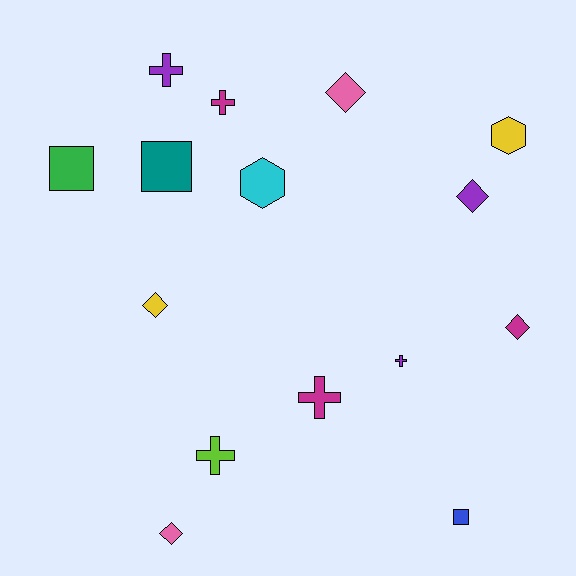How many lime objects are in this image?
There is 1 lime object.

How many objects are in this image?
There are 15 objects.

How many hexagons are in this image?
There are 2 hexagons.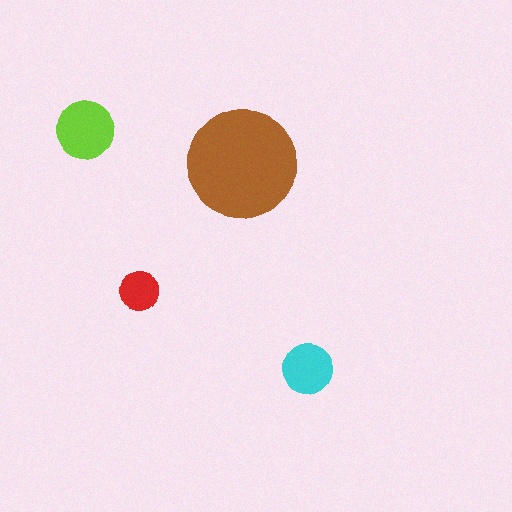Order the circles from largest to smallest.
the brown one, the lime one, the cyan one, the red one.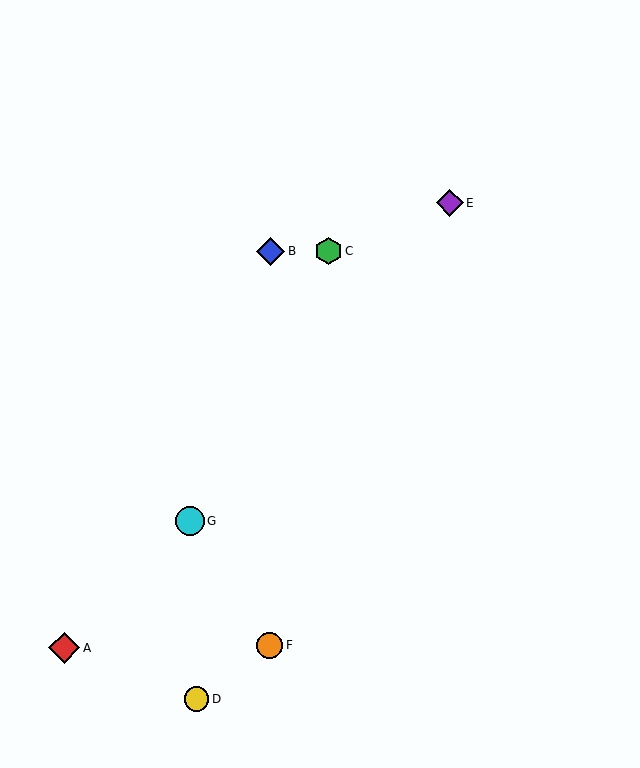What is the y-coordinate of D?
Object D is at y≈699.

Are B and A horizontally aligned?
No, B is at y≈251 and A is at y≈648.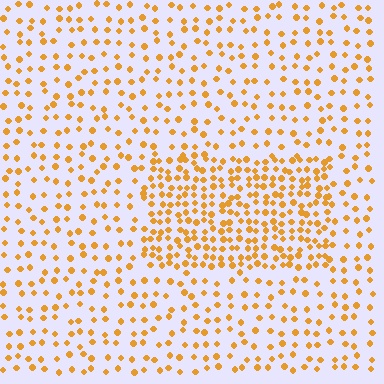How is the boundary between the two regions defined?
The boundary is defined by a change in element density (approximately 2.1x ratio). All elements are the same color, size, and shape.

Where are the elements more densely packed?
The elements are more densely packed inside the rectangle boundary.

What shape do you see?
I see a rectangle.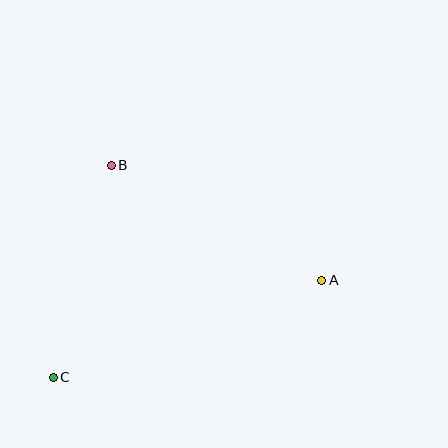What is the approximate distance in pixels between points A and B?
The distance between A and B is approximately 240 pixels.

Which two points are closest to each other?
Points B and C are closest to each other.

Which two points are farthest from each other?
Points A and C are farthest from each other.